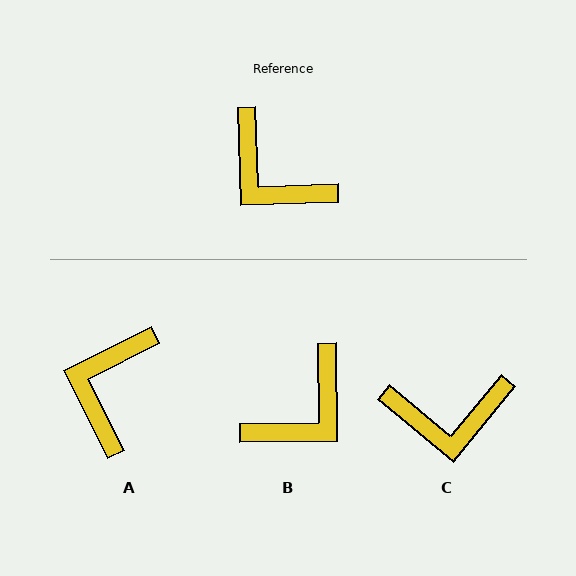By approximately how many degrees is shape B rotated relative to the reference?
Approximately 89 degrees counter-clockwise.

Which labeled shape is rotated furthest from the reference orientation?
B, about 89 degrees away.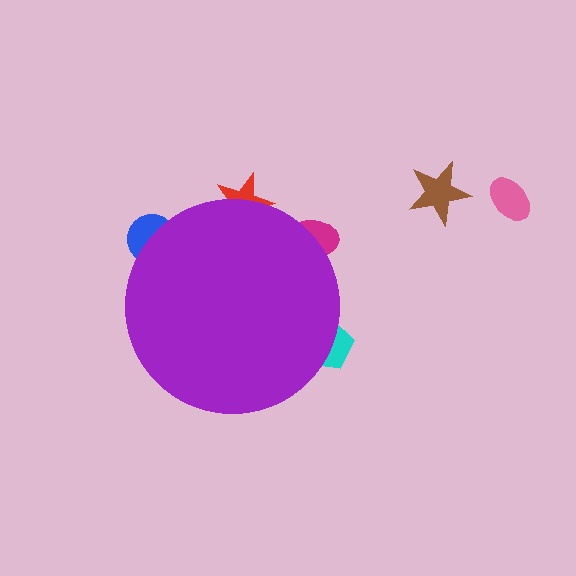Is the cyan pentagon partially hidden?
Yes, the cyan pentagon is partially hidden behind the purple circle.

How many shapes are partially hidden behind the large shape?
4 shapes are partially hidden.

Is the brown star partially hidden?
No, the brown star is fully visible.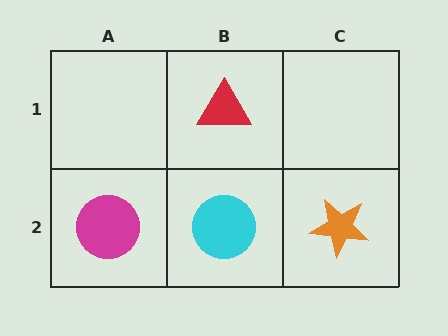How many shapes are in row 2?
3 shapes.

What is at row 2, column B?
A cyan circle.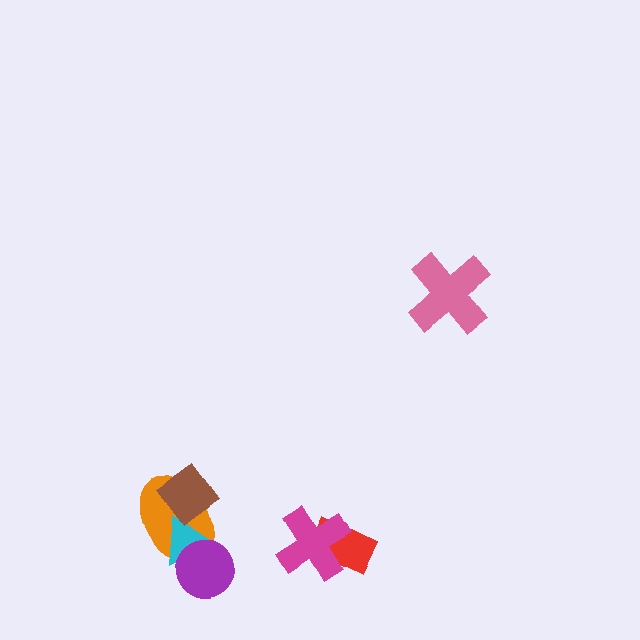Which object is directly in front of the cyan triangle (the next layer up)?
The purple circle is directly in front of the cyan triangle.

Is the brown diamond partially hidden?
No, no other shape covers it.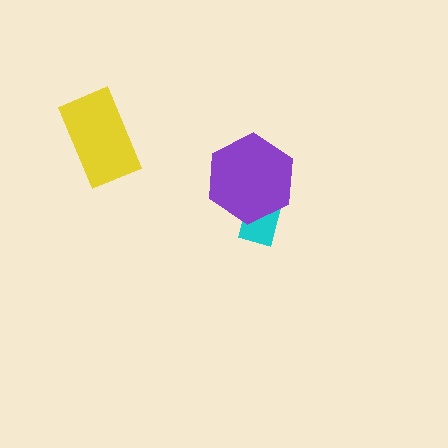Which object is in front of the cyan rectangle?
The purple hexagon is in front of the cyan rectangle.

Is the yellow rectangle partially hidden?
No, no other shape covers it.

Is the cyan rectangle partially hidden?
Yes, it is partially covered by another shape.